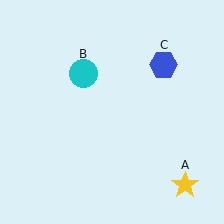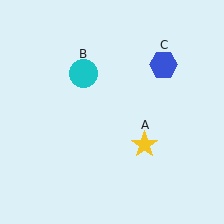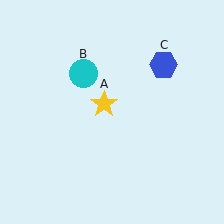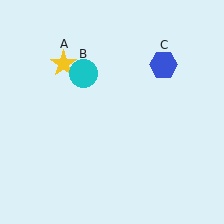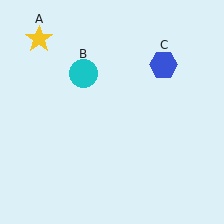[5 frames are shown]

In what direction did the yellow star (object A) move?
The yellow star (object A) moved up and to the left.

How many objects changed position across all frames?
1 object changed position: yellow star (object A).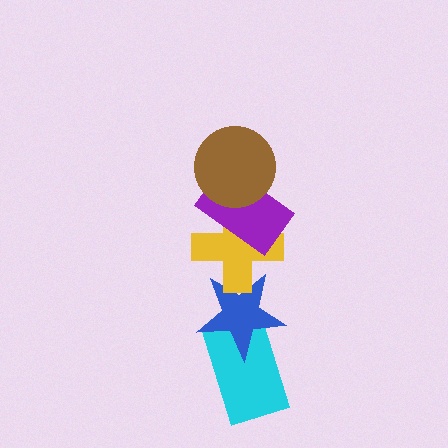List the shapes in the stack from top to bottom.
From top to bottom: the brown circle, the purple rectangle, the yellow cross, the blue star, the cyan rectangle.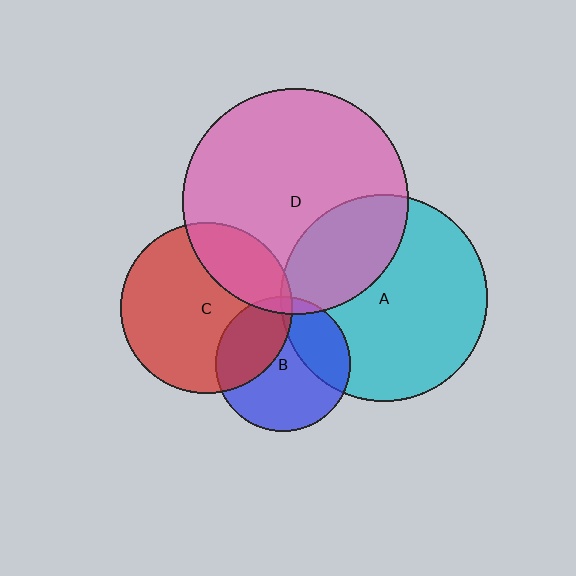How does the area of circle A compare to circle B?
Approximately 2.3 times.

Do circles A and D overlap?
Yes.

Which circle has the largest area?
Circle D (pink).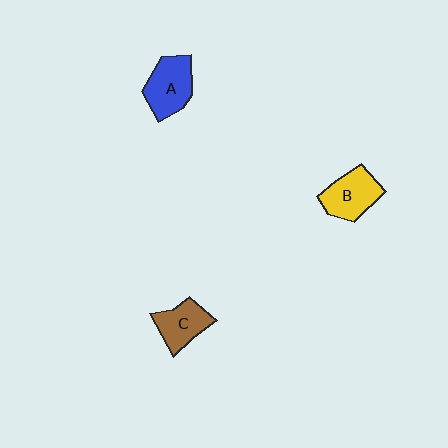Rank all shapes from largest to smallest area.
From largest to smallest: A (blue), B (yellow), C (brown).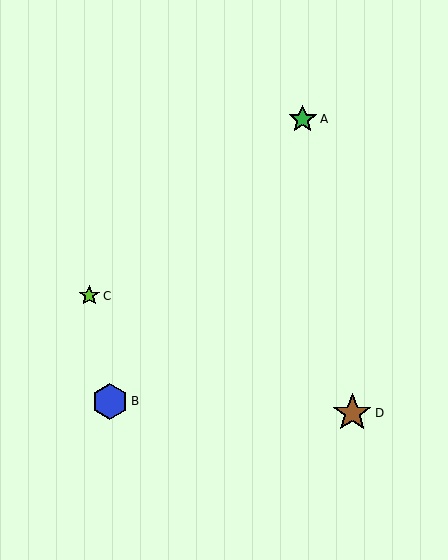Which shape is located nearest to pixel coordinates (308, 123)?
The green star (labeled A) at (303, 119) is nearest to that location.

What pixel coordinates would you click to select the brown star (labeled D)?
Click at (352, 413) to select the brown star D.